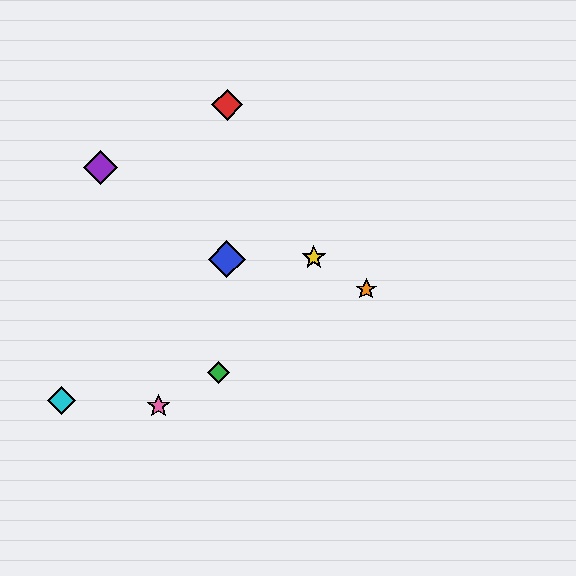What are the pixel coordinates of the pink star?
The pink star is at (159, 406).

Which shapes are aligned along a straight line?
The green diamond, the orange star, the pink star are aligned along a straight line.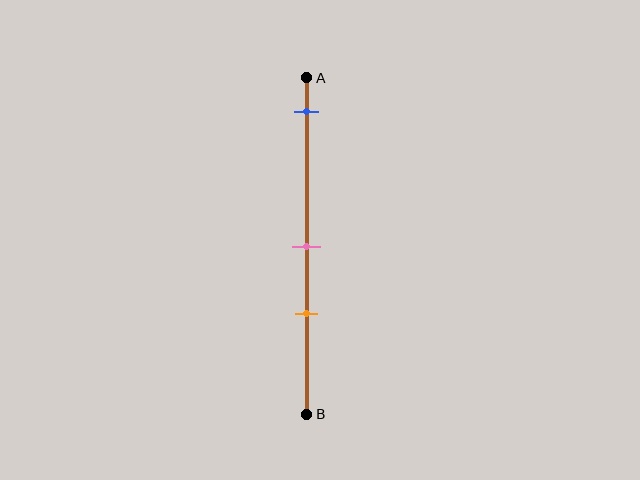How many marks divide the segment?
There are 3 marks dividing the segment.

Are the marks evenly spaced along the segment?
No, the marks are not evenly spaced.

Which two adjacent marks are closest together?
The pink and orange marks are the closest adjacent pair.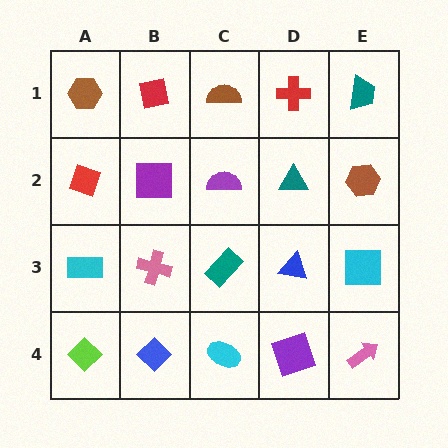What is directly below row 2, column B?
A pink cross.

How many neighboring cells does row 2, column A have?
3.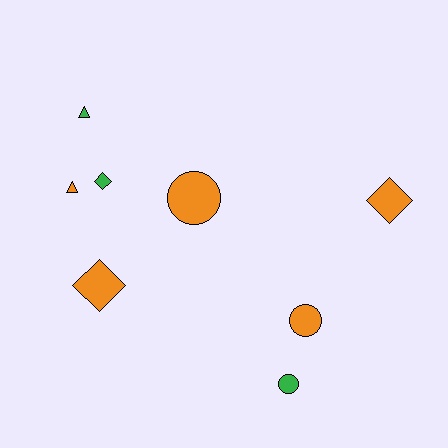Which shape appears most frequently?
Circle, with 3 objects.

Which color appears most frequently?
Orange, with 5 objects.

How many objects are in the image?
There are 8 objects.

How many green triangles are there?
There is 1 green triangle.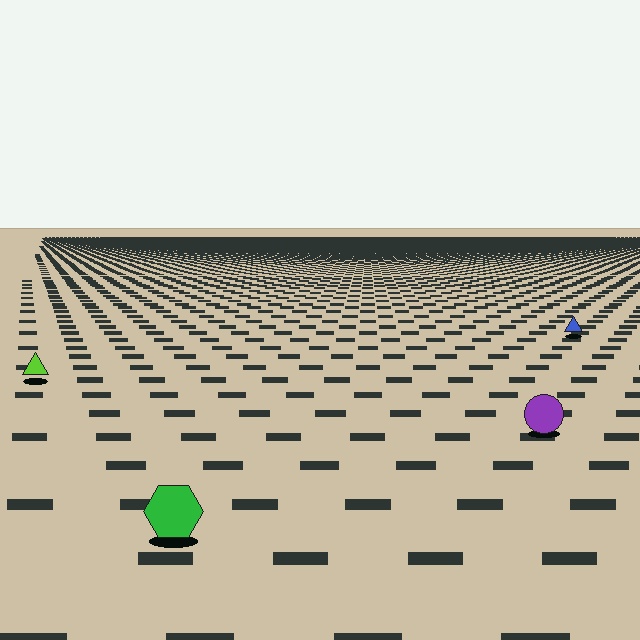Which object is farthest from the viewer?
The blue triangle is farthest from the viewer. It appears smaller and the ground texture around it is denser.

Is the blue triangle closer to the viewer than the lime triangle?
No. The lime triangle is closer — you can tell from the texture gradient: the ground texture is coarser near it.